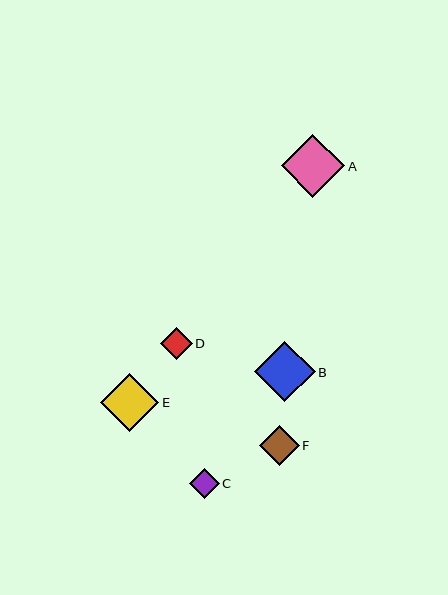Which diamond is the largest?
Diamond A is the largest with a size of approximately 63 pixels.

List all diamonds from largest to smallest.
From largest to smallest: A, B, E, F, D, C.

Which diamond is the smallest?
Diamond C is the smallest with a size of approximately 30 pixels.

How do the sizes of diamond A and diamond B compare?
Diamond A and diamond B are approximately the same size.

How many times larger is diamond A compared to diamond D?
Diamond A is approximately 2.0 times the size of diamond D.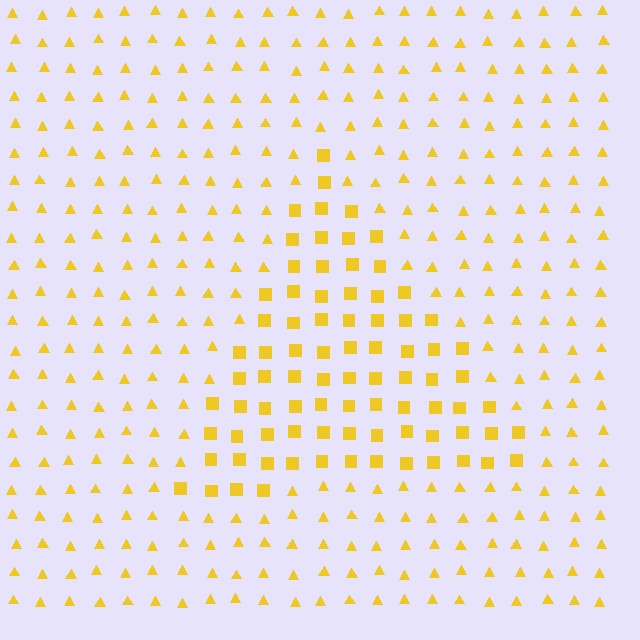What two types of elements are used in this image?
The image uses squares inside the triangle region and triangles outside it.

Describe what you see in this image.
The image is filled with small yellow elements arranged in a uniform grid. A triangle-shaped region contains squares, while the surrounding area contains triangles. The boundary is defined purely by the change in element shape.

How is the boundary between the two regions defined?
The boundary is defined by a change in element shape: squares inside vs. triangles outside. All elements share the same color and spacing.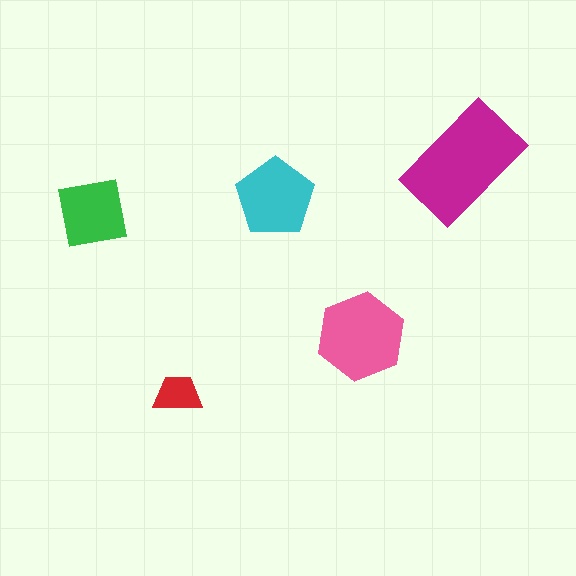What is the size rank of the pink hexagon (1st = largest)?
2nd.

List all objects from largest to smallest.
The magenta rectangle, the pink hexagon, the cyan pentagon, the green square, the red trapezoid.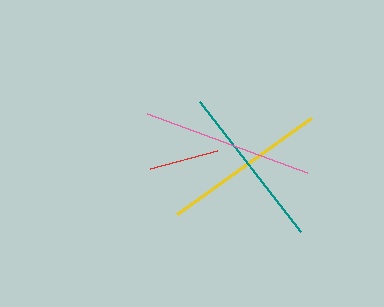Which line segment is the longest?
The pink line is the longest at approximately 171 pixels.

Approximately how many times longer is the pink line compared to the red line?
The pink line is approximately 2.4 times the length of the red line.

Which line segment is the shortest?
The red line is the shortest at approximately 70 pixels.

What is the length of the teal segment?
The teal segment is approximately 165 pixels long.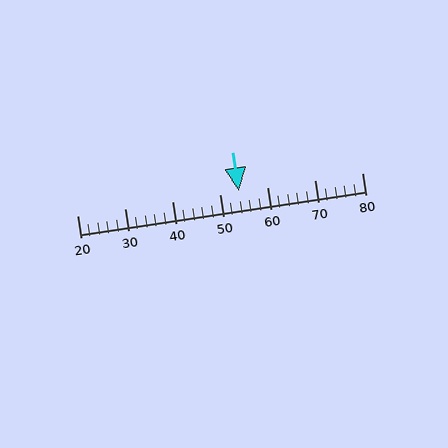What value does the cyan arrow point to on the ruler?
The cyan arrow points to approximately 54.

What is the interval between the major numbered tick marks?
The major tick marks are spaced 10 units apart.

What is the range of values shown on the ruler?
The ruler shows values from 20 to 80.